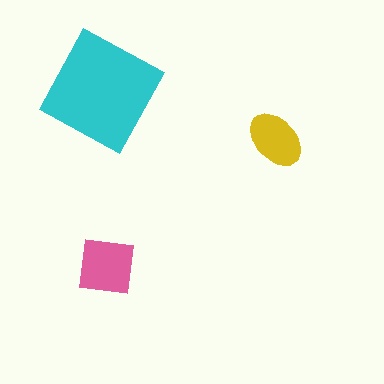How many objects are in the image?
There are 3 objects in the image.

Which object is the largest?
The cyan square.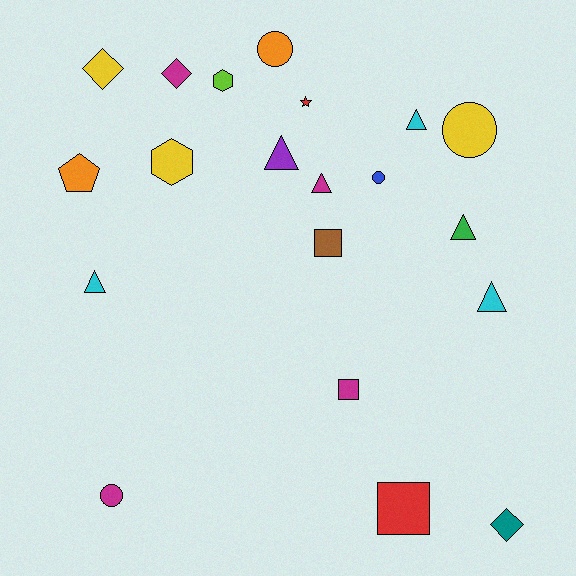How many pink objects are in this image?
There are no pink objects.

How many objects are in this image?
There are 20 objects.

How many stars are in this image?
There is 1 star.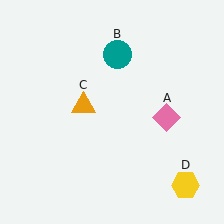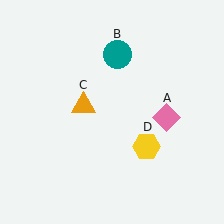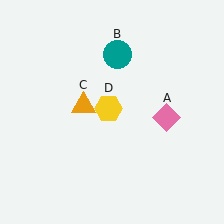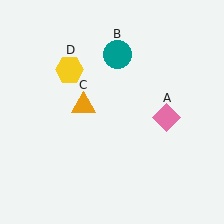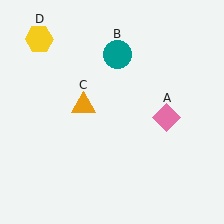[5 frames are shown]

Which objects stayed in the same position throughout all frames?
Pink diamond (object A) and teal circle (object B) and orange triangle (object C) remained stationary.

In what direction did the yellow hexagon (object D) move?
The yellow hexagon (object D) moved up and to the left.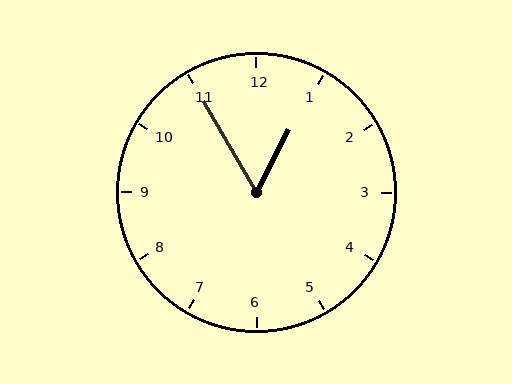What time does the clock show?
12:55.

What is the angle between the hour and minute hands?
Approximately 58 degrees.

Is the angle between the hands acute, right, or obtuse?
It is acute.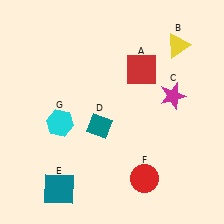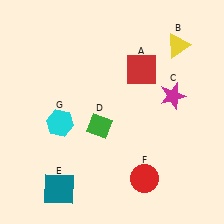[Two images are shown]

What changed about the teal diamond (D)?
In Image 1, D is teal. In Image 2, it changed to green.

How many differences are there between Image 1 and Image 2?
There is 1 difference between the two images.